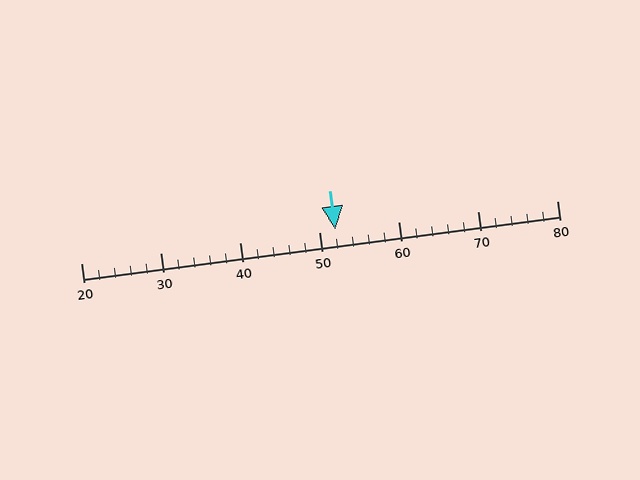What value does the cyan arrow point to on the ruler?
The cyan arrow points to approximately 52.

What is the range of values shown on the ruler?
The ruler shows values from 20 to 80.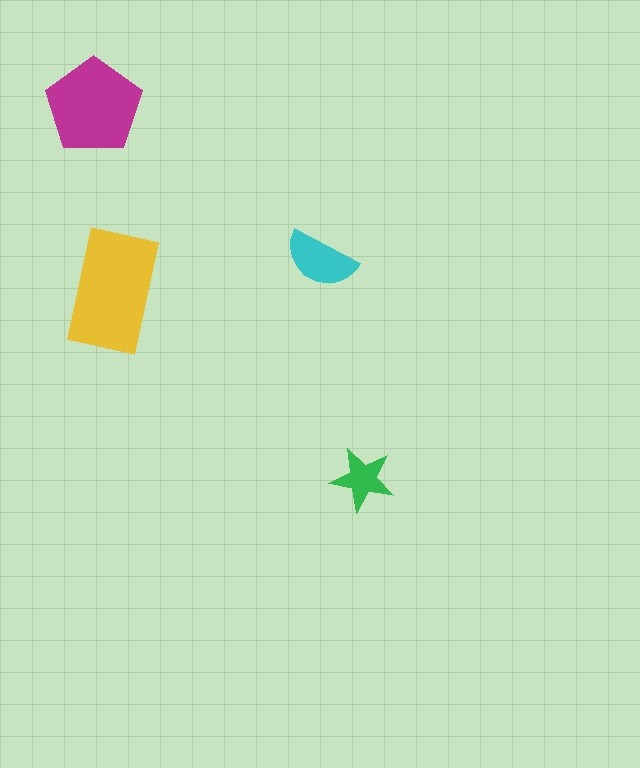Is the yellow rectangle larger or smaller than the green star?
Larger.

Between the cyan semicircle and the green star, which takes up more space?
The cyan semicircle.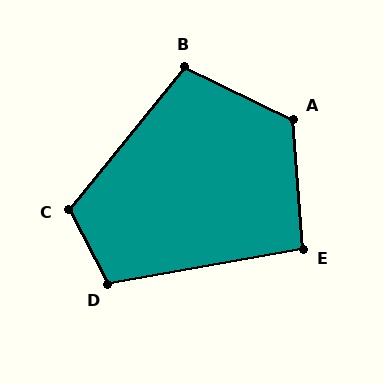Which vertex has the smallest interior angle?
E, at approximately 96 degrees.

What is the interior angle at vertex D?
Approximately 108 degrees (obtuse).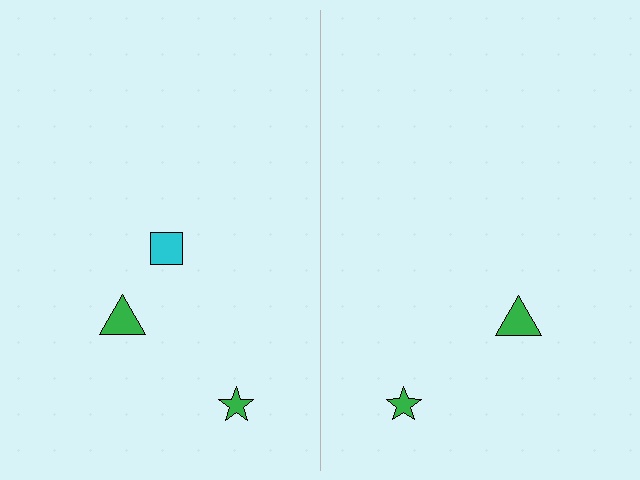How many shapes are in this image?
There are 5 shapes in this image.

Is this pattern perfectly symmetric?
No, the pattern is not perfectly symmetric. A cyan square is missing from the right side.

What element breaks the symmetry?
A cyan square is missing from the right side.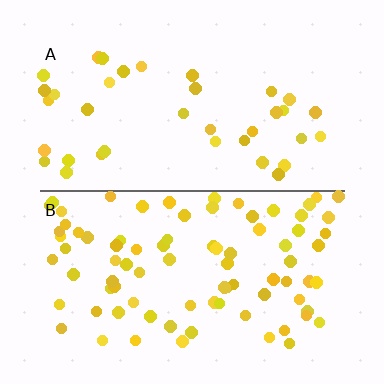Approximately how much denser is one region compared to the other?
Approximately 2.3× — region B over region A.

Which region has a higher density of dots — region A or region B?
B (the bottom).